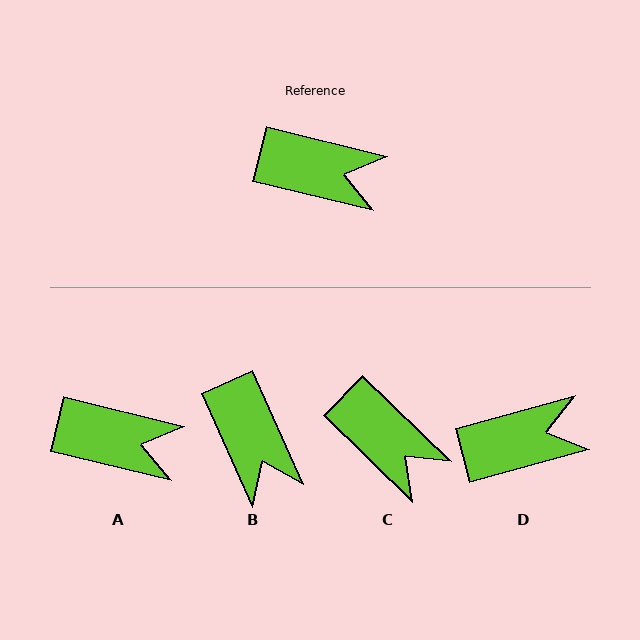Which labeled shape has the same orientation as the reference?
A.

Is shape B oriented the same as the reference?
No, it is off by about 52 degrees.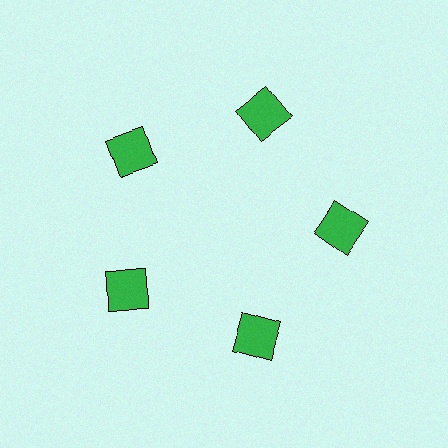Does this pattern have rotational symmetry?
Yes, this pattern has 5-fold rotational symmetry. It looks the same after rotating 72 degrees around the center.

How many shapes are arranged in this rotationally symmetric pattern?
There are 5 shapes, arranged in 5 groups of 1.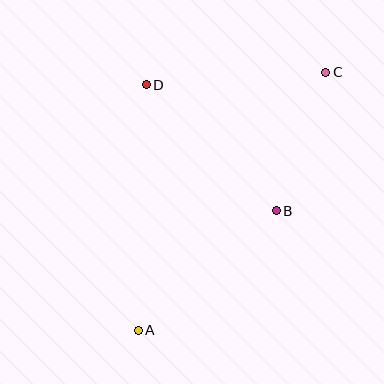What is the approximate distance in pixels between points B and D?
The distance between B and D is approximately 181 pixels.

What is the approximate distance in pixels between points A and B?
The distance between A and B is approximately 183 pixels.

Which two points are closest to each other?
Points B and C are closest to each other.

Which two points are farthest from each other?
Points A and C are farthest from each other.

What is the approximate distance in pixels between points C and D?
The distance between C and D is approximately 180 pixels.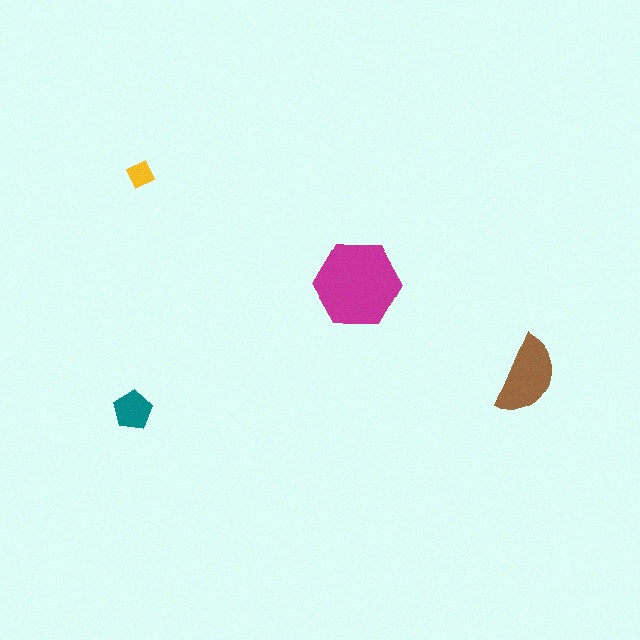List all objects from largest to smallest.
The magenta hexagon, the brown semicircle, the teal pentagon, the yellow diamond.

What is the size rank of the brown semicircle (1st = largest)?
2nd.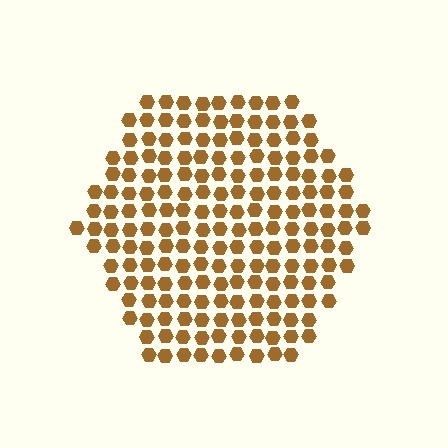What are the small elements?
The small elements are hexagons.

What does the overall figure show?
The overall figure shows a hexagon.